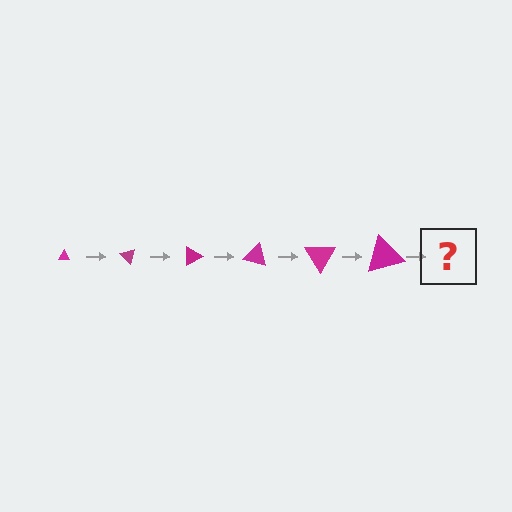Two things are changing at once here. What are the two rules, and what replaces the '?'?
The two rules are that the triangle grows larger each step and it rotates 45 degrees each step. The '?' should be a triangle, larger than the previous one and rotated 270 degrees from the start.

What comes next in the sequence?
The next element should be a triangle, larger than the previous one and rotated 270 degrees from the start.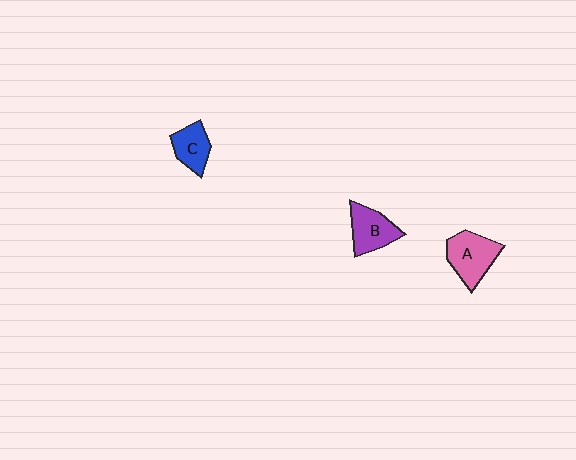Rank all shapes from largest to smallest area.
From largest to smallest: A (pink), B (purple), C (blue).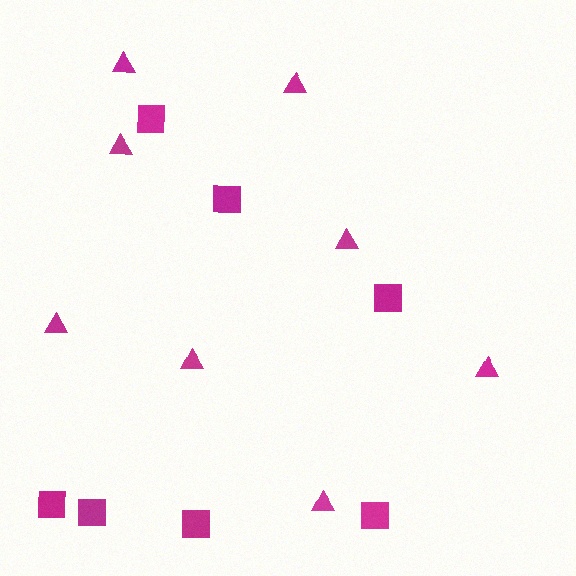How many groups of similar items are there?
There are 2 groups: one group of squares (7) and one group of triangles (8).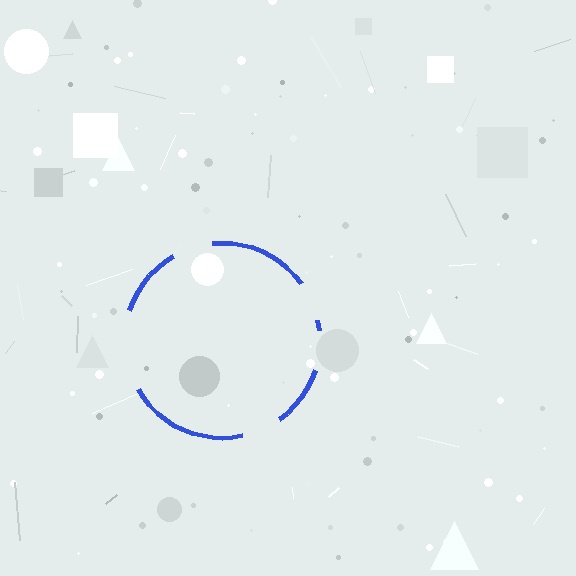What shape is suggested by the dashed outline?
The dashed outline suggests a circle.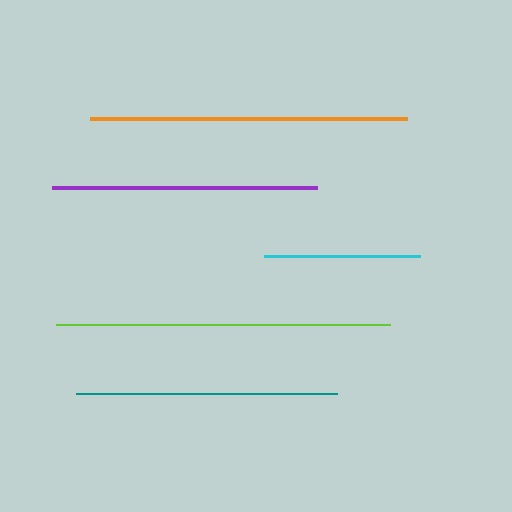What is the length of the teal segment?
The teal segment is approximately 261 pixels long.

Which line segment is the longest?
The lime line is the longest at approximately 334 pixels.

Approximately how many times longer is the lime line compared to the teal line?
The lime line is approximately 1.3 times the length of the teal line.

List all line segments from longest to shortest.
From longest to shortest: lime, orange, purple, teal, cyan.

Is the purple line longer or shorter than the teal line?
The purple line is longer than the teal line.